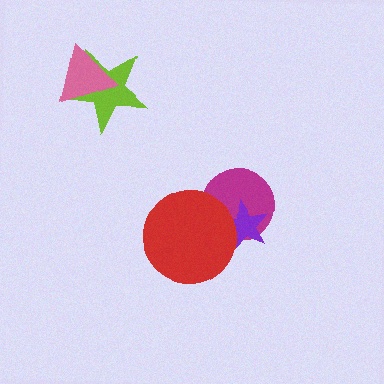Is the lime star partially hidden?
Yes, it is partially covered by another shape.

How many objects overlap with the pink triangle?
1 object overlaps with the pink triangle.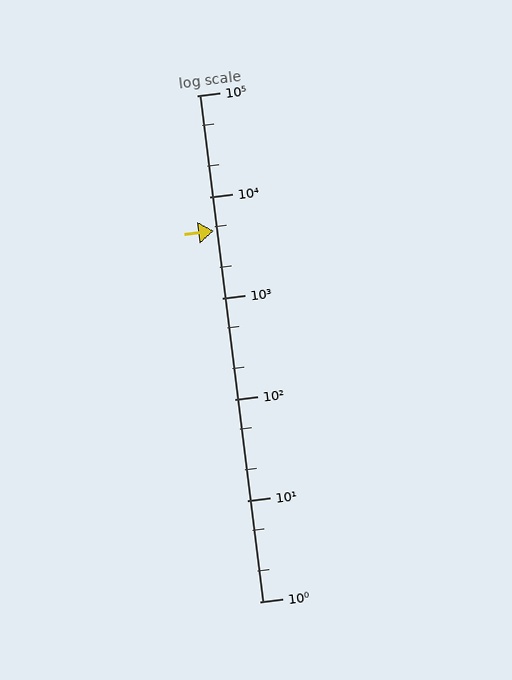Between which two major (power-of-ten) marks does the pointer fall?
The pointer is between 1000 and 10000.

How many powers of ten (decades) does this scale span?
The scale spans 5 decades, from 1 to 100000.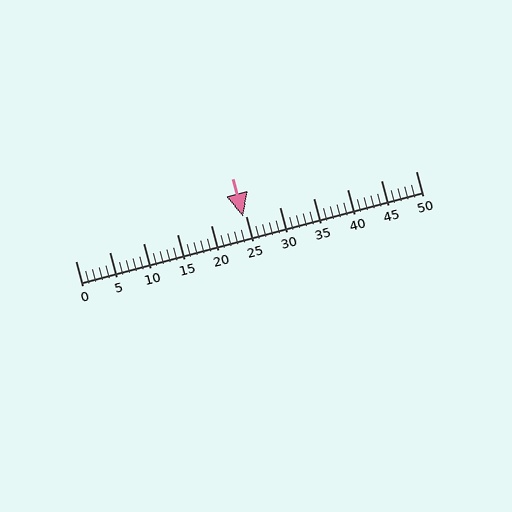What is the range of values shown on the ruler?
The ruler shows values from 0 to 50.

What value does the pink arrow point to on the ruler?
The pink arrow points to approximately 25.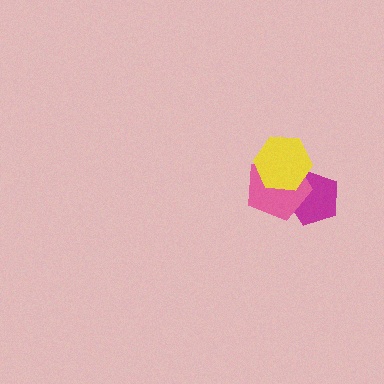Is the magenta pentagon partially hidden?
Yes, it is partially covered by another shape.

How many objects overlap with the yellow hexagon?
2 objects overlap with the yellow hexagon.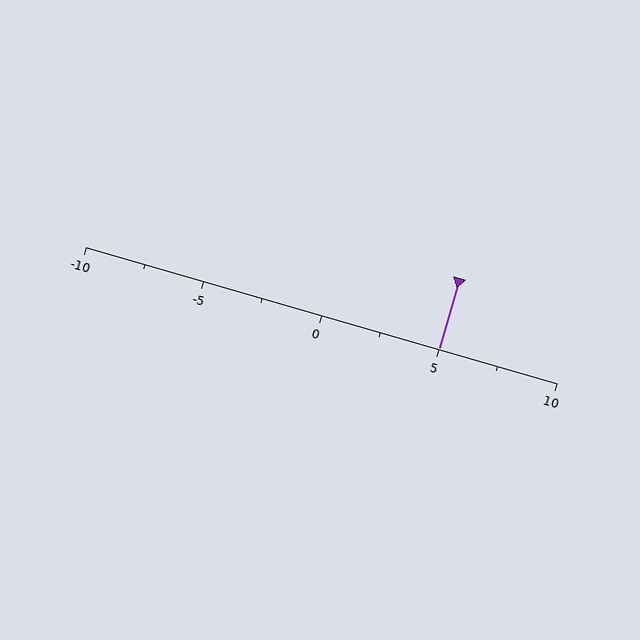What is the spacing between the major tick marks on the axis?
The major ticks are spaced 5 apart.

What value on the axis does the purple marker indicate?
The marker indicates approximately 5.